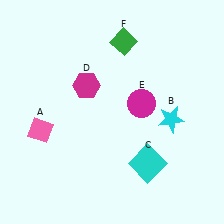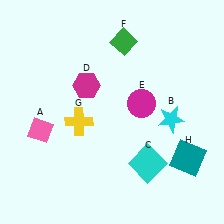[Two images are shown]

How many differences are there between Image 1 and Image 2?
There are 2 differences between the two images.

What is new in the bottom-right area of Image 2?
A teal square (H) was added in the bottom-right area of Image 2.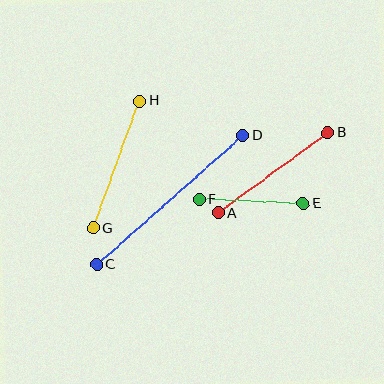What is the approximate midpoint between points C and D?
The midpoint is at approximately (170, 200) pixels.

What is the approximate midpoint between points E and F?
The midpoint is at approximately (251, 202) pixels.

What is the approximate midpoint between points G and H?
The midpoint is at approximately (117, 164) pixels.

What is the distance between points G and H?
The distance is approximately 135 pixels.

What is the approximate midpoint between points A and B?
The midpoint is at approximately (273, 173) pixels.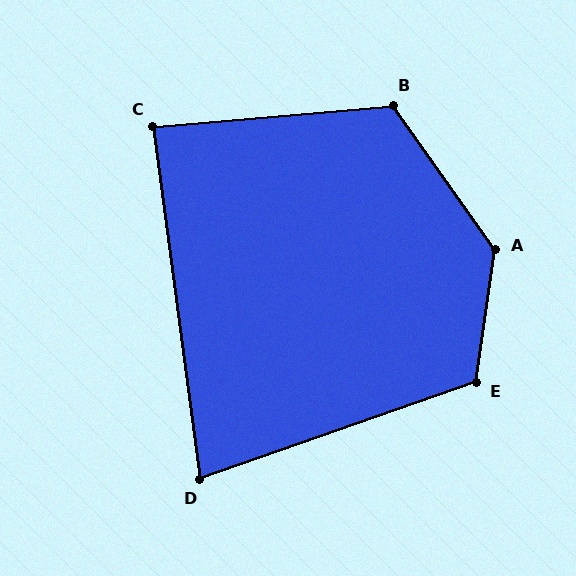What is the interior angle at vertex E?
Approximately 117 degrees (obtuse).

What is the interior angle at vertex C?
Approximately 87 degrees (approximately right).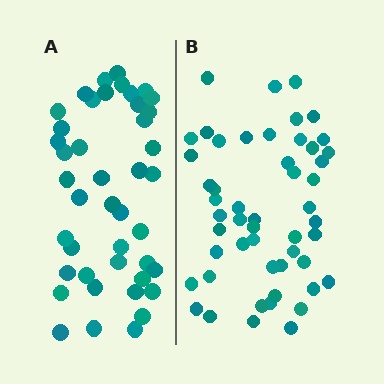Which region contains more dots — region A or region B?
Region B (the right region) has more dots.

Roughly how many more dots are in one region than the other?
Region B has roughly 8 or so more dots than region A.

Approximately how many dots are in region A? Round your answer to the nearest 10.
About 40 dots. (The exact count is 43, which rounds to 40.)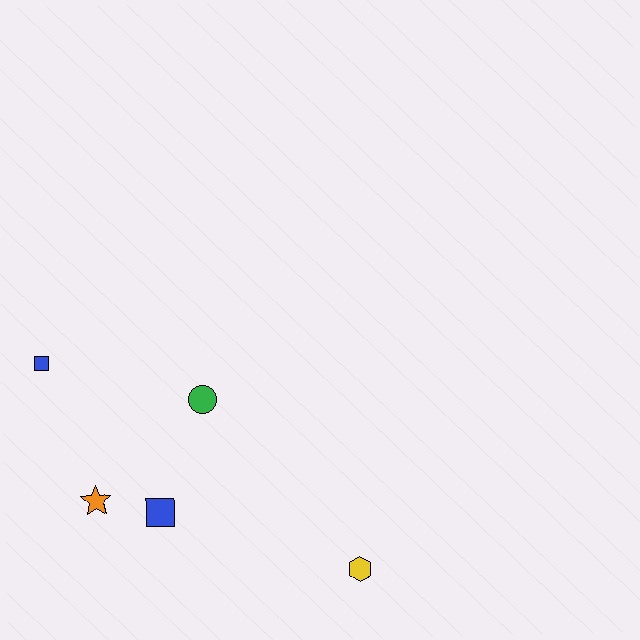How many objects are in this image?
There are 5 objects.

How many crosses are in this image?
There are no crosses.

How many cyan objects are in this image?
There are no cyan objects.